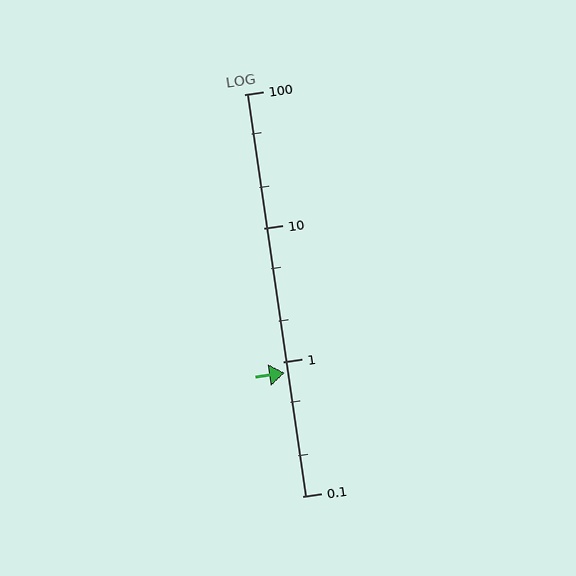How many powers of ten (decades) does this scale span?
The scale spans 3 decades, from 0.1 to 100.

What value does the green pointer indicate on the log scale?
The pointer indicates approximately 0.83.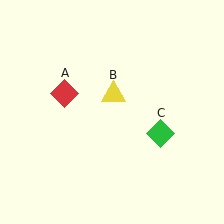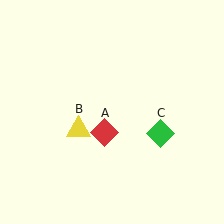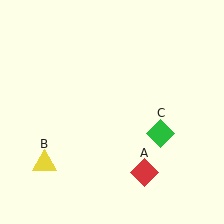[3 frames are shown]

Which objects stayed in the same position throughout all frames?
Green diamond (object C) remained stationary.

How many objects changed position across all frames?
2 objects changed position: red diamond (object A), yellow triangle (object B).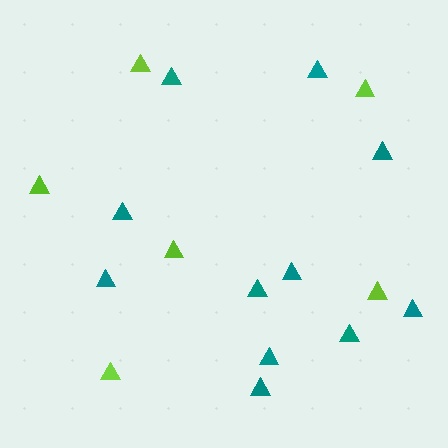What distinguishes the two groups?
There are 2 groups: one group of lime triangles (6) and one group of teal triangles (11).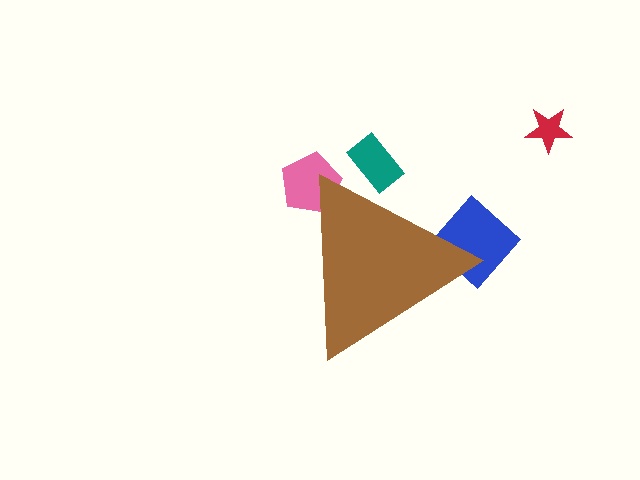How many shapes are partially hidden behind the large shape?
3 shapes are partially hidden.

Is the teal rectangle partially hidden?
Yes, the teal rectangle is partially hidden behind the brown triangle.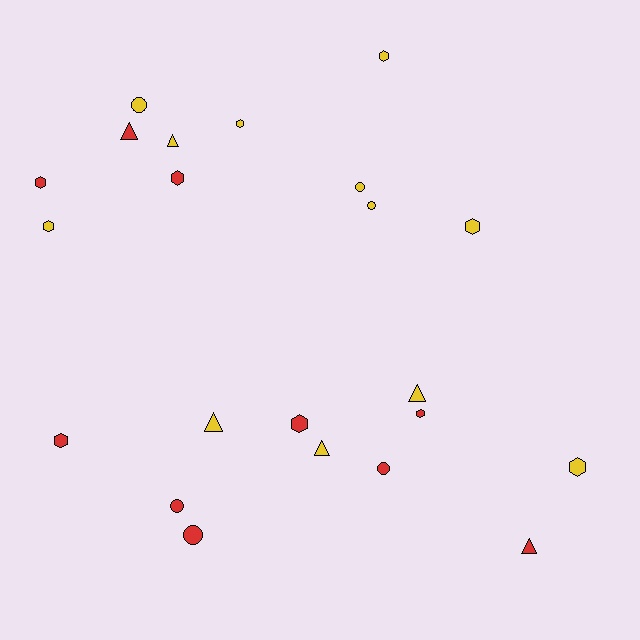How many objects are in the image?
There are 22 objects.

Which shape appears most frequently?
Hexagon, with 10 objects.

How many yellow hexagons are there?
There are 5 yellow hexagons.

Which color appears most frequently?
Yellow, with 12 objects.